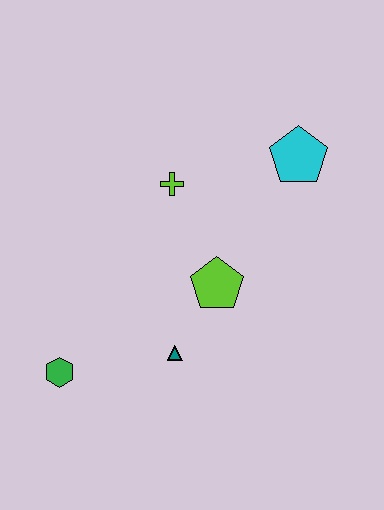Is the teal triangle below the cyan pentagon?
Yes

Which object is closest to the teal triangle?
The lime pentagon is closest to the teal triangle.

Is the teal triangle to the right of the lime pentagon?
No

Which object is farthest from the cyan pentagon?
The green hexagon is farthest from the cyan pentagon.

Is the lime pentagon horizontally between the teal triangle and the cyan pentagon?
Yes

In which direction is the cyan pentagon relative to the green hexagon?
The cyan pentagon is to the right of the green hexagon.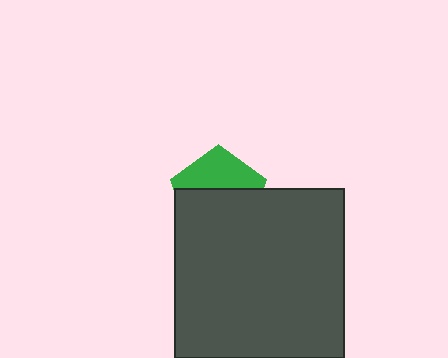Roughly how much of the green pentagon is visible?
A small part of it is visible (roughly 40%).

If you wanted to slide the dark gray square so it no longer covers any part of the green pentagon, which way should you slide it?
Slide it down — that is the most direct way to separate the two shapes.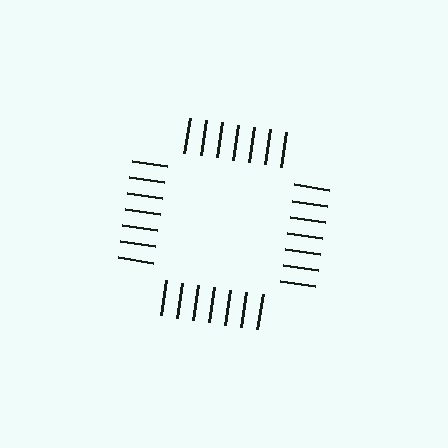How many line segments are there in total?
28 — 7 along each of the 4 edges.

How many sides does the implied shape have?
4 sides — the line-ends trace a square.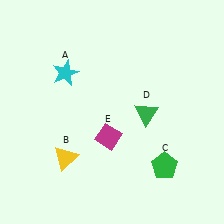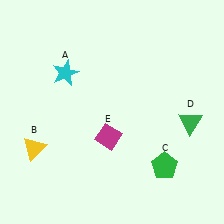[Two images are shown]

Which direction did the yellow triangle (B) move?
The yellow triangle (B) moved left.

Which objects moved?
The objects that moved are: the yellow triangle (B), the green triangle (D).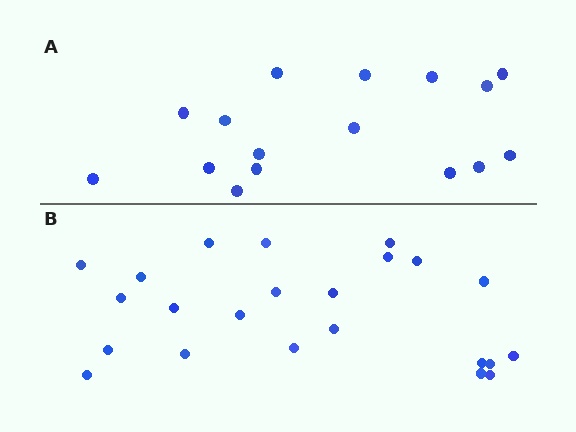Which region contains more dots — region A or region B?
Region B (the bottom region) has more dots.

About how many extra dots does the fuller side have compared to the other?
Region B has roughly 8 or so more dots than region A.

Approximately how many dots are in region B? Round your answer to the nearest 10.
About 20 dots. (The exact count is 23, which rounds to 20.)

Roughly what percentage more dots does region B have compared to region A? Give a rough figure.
About 45% more.